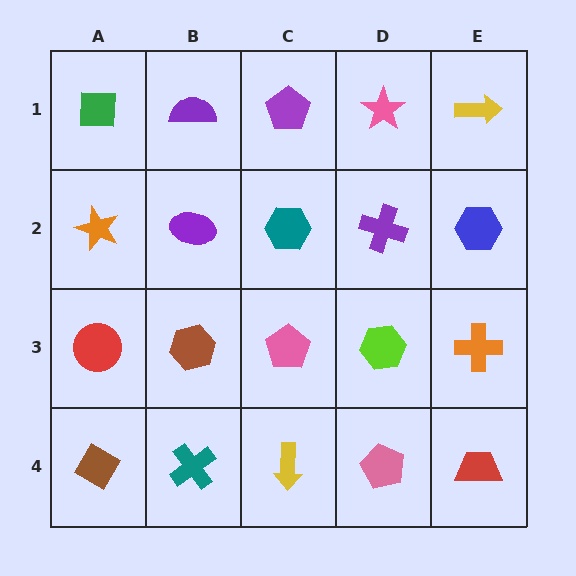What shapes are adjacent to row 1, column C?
A teal hexagon (row 2, column C), a purple semicircle (row 1, column B), a pink star (row 1, column D).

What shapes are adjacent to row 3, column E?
A blue hexagon (row 2, column E), a red trapezoid (row 4, column E), a lime hexagon (row 3, column D).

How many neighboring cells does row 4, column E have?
2.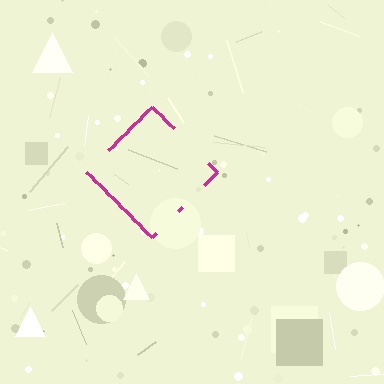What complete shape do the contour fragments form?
The contour fragments form a diamond.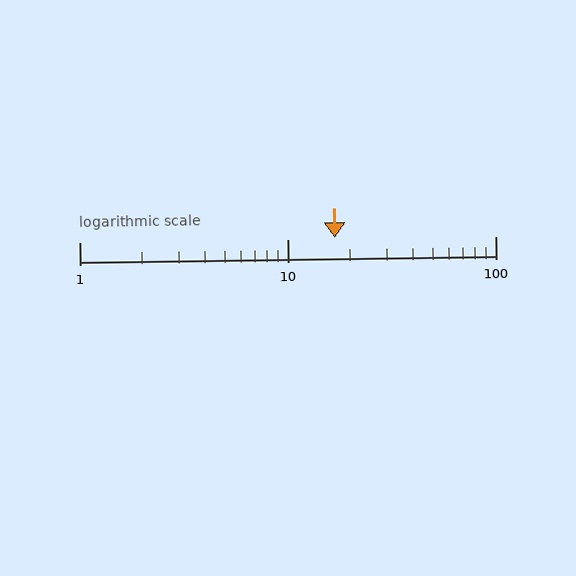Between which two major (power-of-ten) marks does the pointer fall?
The pointer is between 10 and 100.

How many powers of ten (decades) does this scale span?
The scale spans 2 decades, from 1 to 100.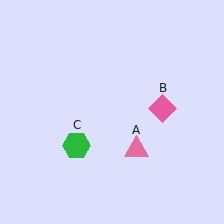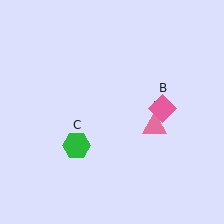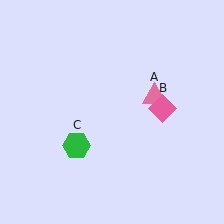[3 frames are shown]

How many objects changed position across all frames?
1 object changed position: pink triangle (object A).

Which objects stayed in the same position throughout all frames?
Pink diamond (object B) and green hexagon (object C) remained stationary.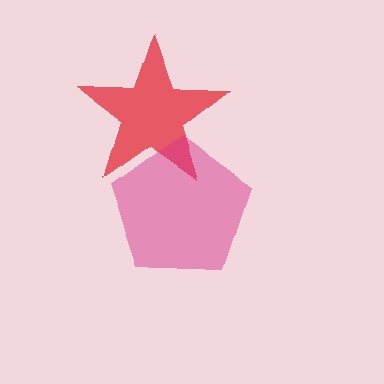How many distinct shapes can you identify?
There are 2 distinct shapes: a red star, a magenta pentagon.